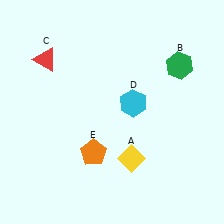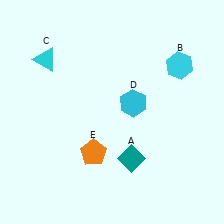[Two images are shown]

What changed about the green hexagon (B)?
In Image 1, B is green. In Image 2, it changed to cyan.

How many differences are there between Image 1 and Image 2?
There are 3 differences between the two images.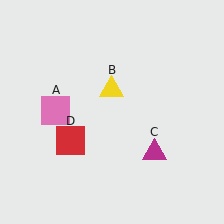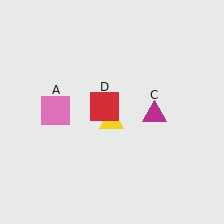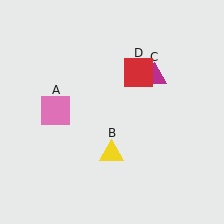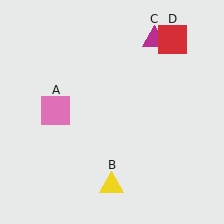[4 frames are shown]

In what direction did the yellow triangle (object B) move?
The yellow triangle (object B) moved down.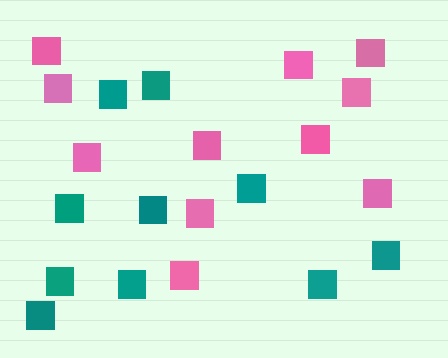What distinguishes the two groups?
There are 2 groups: one group of teal squares (10) and one group of pink squares (11).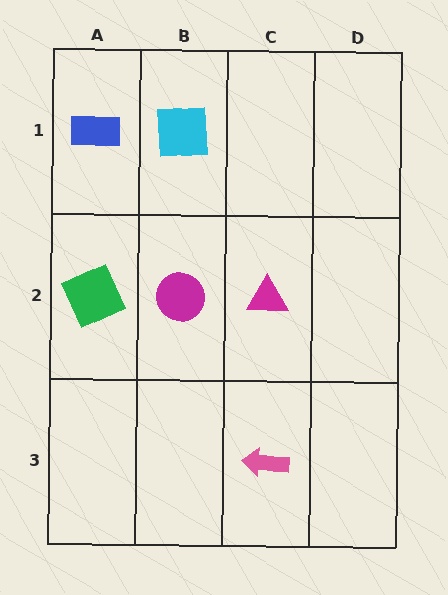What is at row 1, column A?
A blue rectangle.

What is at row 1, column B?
A cyan square.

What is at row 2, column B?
A magenta circle.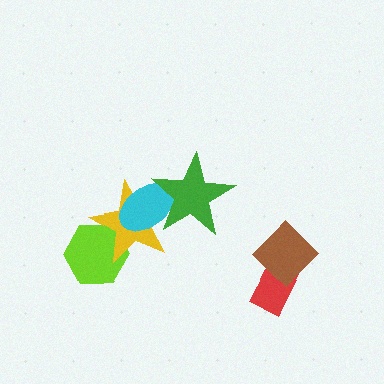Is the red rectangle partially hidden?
Yes, it is partially covered by another shape.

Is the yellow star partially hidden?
Yes, it is partially covered by another shape.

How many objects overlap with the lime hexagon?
1 object overlaps with the lime hexagon.